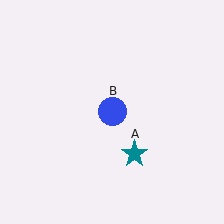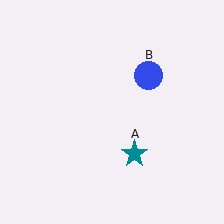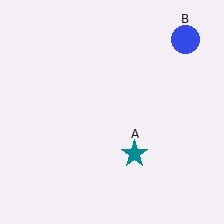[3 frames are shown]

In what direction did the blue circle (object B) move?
The blue circle (object B) moved up and to the right.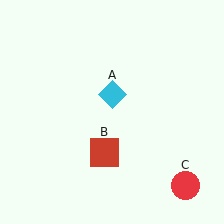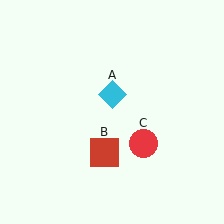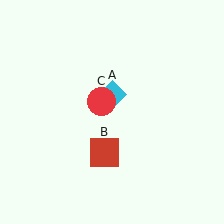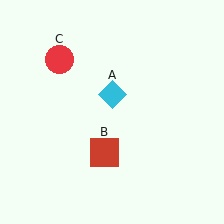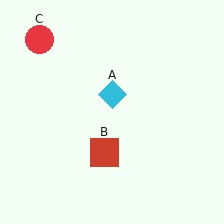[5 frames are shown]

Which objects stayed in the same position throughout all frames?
Cyan diamond (object A) and red square (object B) remained stationary.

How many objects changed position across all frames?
1 object changed position: red circle (object C).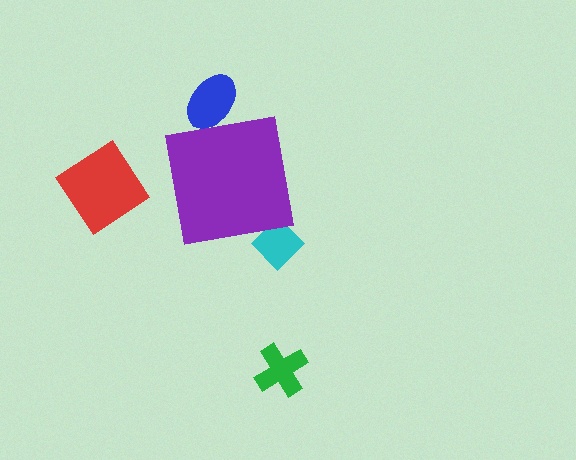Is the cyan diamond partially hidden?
Yes, the cyan diamond is partially hidden behind the purple square.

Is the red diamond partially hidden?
No, the red diamond is fully visible.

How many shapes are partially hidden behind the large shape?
2 shapes are partially hidden.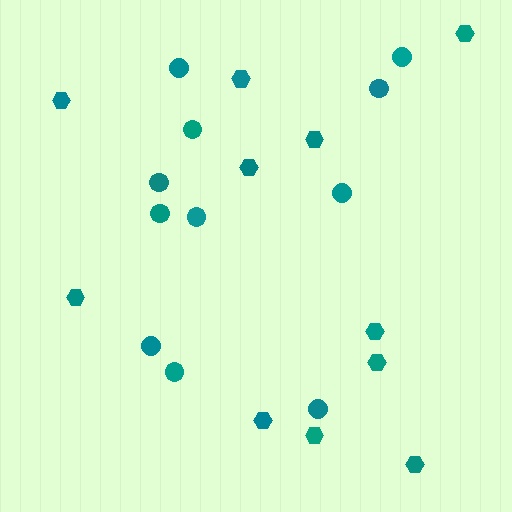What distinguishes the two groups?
There are 2 groups: one group of hexagons (11) and one group of circles (11).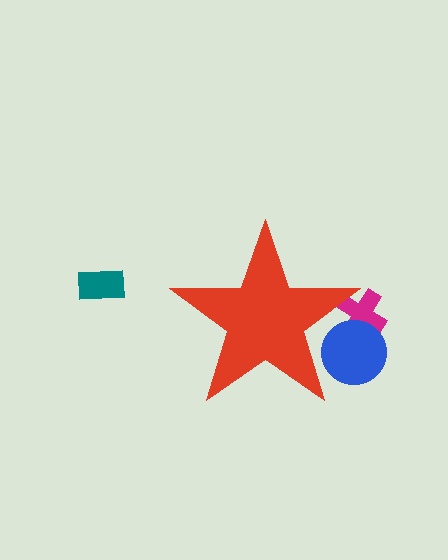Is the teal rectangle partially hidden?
No, the teal rectangle is fully visible.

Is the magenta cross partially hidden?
Yes, the magenta cross is partially hidden behind the red star.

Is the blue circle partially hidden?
Yes, the blue circle is partially hidden behind the red star.